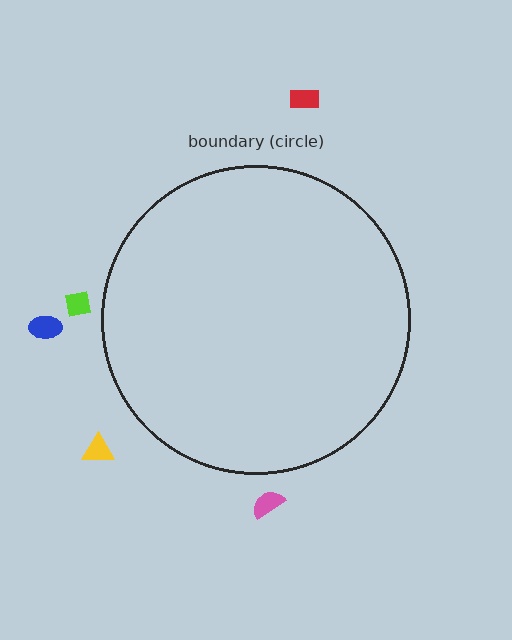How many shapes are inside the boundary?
0 inside, 5 outside.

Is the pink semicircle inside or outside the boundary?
Outside.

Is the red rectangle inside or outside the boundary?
Outside.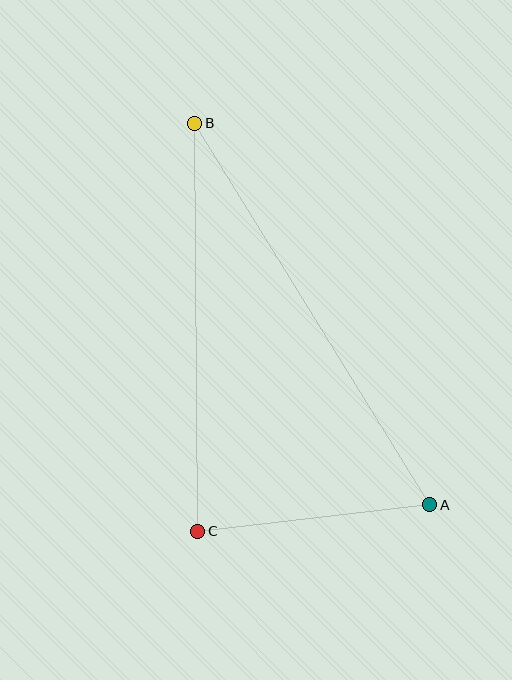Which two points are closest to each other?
Points A and C are closest to each other.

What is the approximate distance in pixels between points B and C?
The distance between B and C is approximately 408 pixels.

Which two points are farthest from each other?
Points A and B are farthest from each other.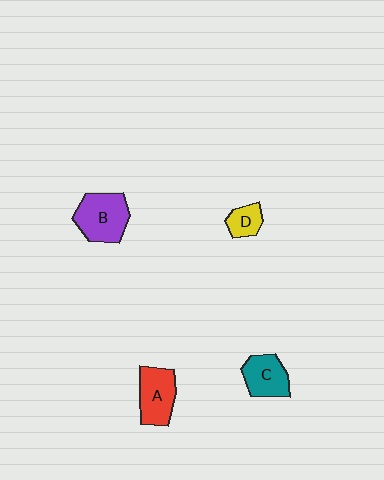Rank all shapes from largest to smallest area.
From largest to smallest: B (purple), A (red), C (teal), D (yellow).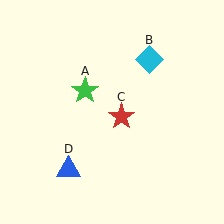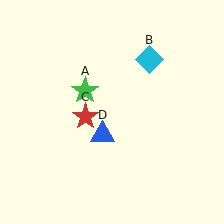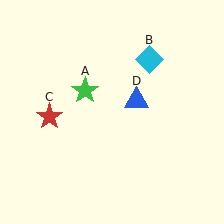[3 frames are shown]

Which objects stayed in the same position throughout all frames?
Green star (object A) and cyan diamond (object B) remained stationary.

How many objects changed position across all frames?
2 objects changed position: red star (object C), blue triangle (object D).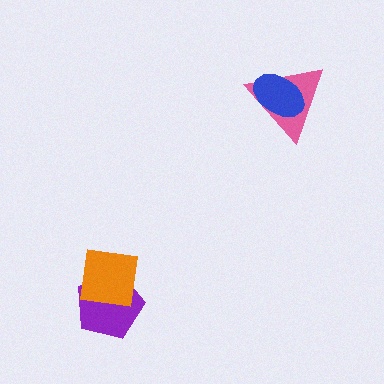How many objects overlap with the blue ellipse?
1 object overlaps with the blue ellipse.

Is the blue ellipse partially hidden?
No, no other shape covers it.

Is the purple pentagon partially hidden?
Yes, it is partially covered by another shape.